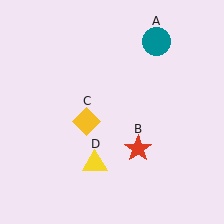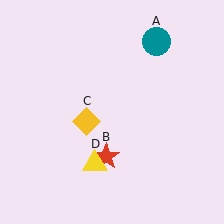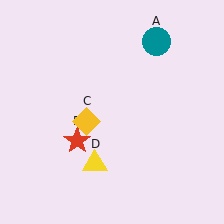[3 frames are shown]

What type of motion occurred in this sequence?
The red star (object B) rotated clockwise around the center of the scene.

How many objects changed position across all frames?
1 object changed position: red star (object B).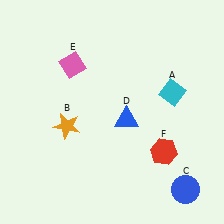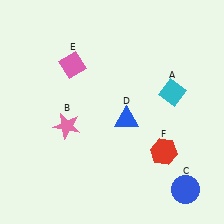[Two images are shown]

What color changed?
The star (B) changed from orange in Image 1 to pink in Image 2.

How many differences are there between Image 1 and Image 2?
There is 1 difference between the two images.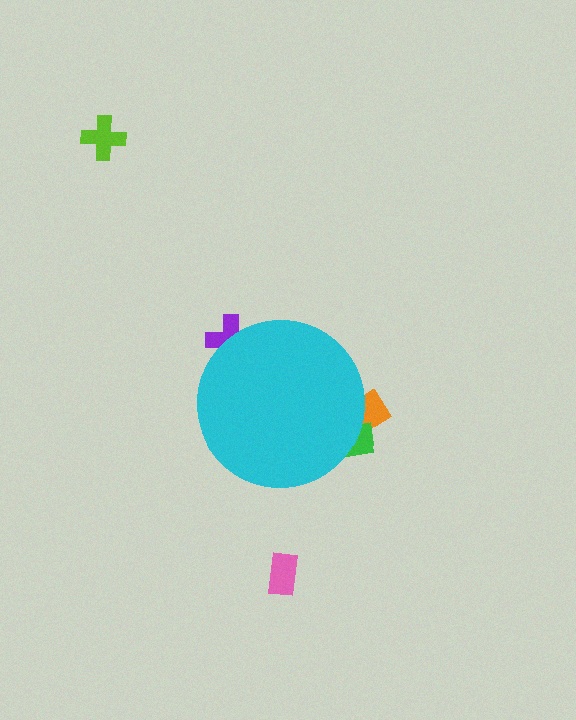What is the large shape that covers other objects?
A cyan circle.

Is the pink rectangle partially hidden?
No, the pink rectangle is fully visible.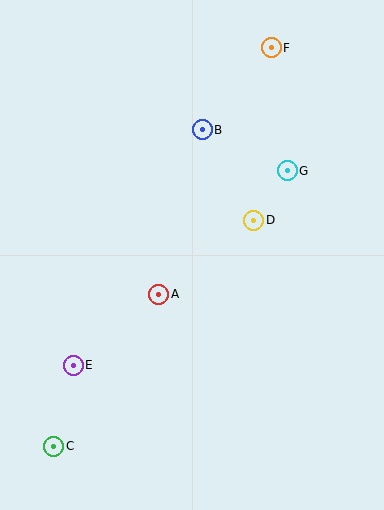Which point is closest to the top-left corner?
Point B is closest to the top-left corner.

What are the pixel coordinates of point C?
Point C is at (54, 446).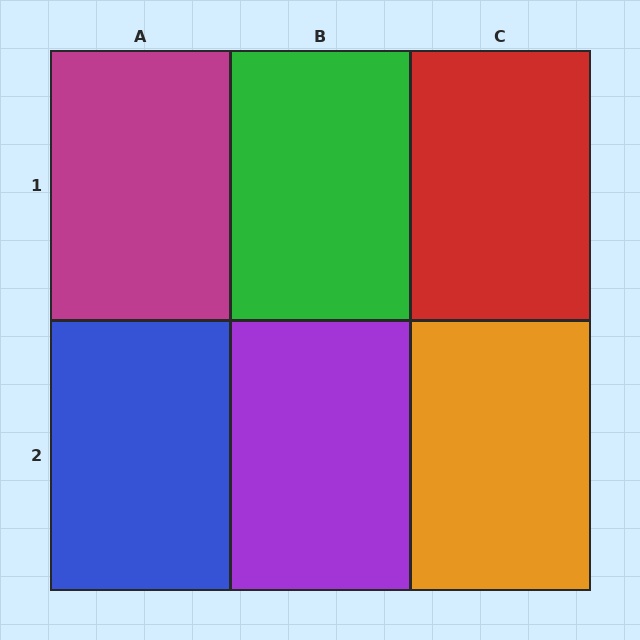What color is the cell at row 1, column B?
Green.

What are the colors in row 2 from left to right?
Blue, purple, orange.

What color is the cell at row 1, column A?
Magenta.